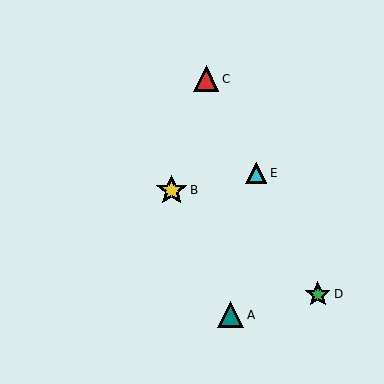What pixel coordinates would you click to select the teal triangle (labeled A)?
Click at (230, 315) to select the teal triangle A.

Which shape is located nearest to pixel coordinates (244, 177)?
The cyan triangle (labeled E) at (256, 173) is nearest to that location.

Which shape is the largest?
The yellow star (labeled B) is the largest.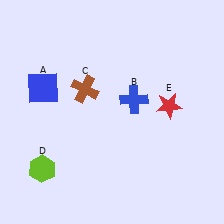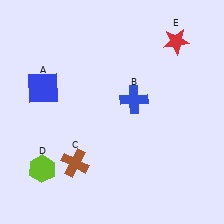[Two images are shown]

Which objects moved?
The objects that moved are: the brown cross (C), the red star (E).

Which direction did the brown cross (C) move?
The brown cross (C) moved down.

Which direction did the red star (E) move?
The red star (E) moved up.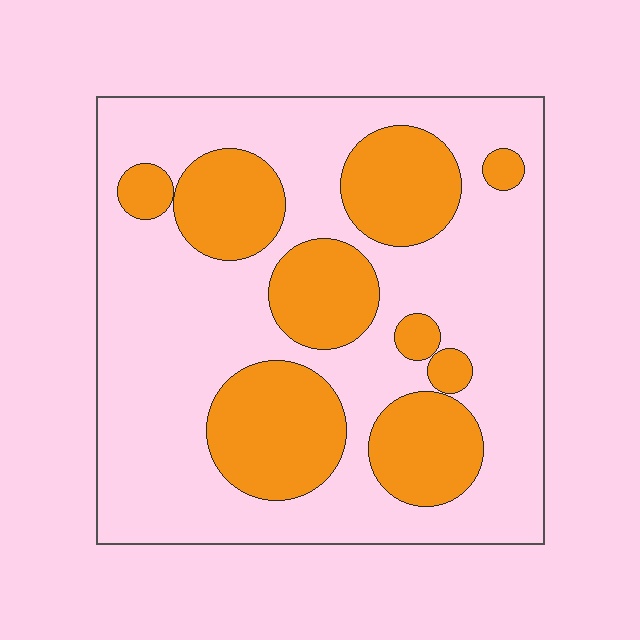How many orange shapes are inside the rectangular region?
9.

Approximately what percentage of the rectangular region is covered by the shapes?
Approximately 30%.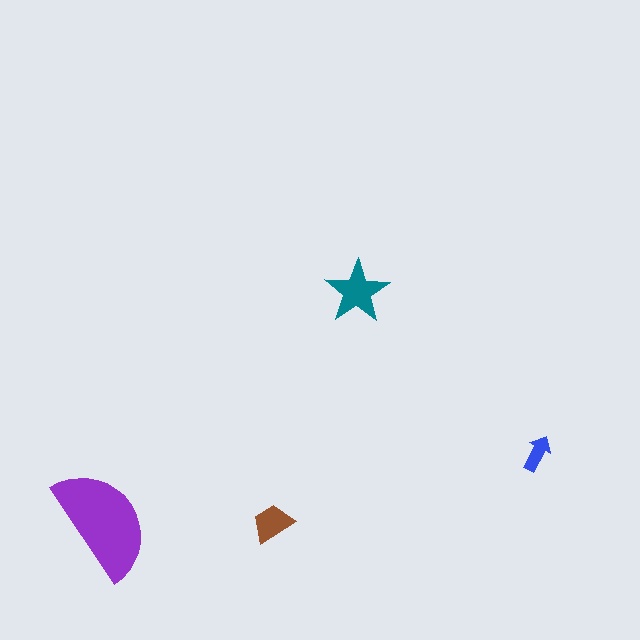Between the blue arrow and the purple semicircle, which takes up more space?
The purple semicircle.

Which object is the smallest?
The blue arrow.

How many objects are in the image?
There are 4 objects in the image.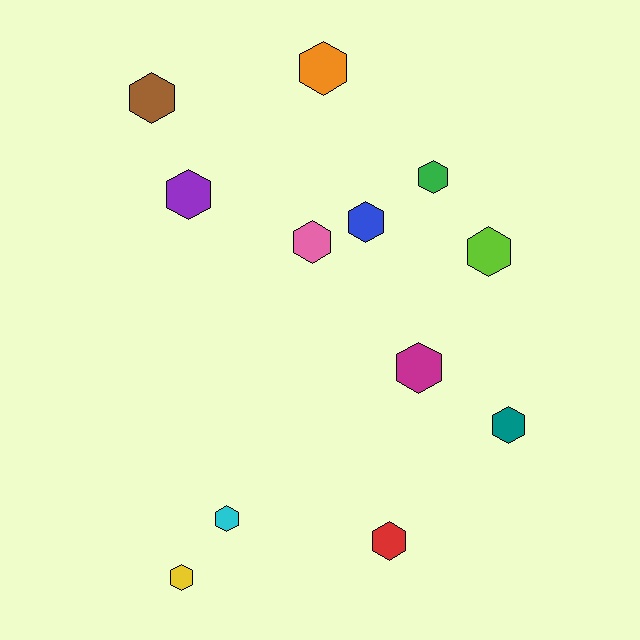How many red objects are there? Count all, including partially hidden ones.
There is 1 red object.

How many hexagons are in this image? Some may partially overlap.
There are 12 hexagons.